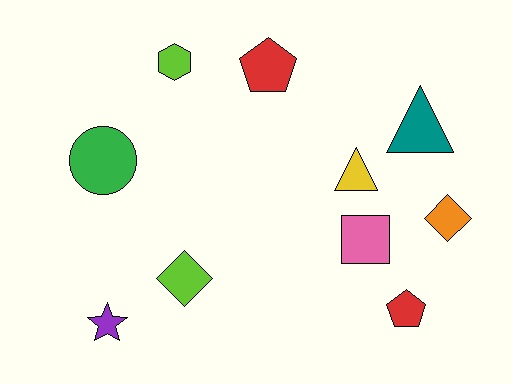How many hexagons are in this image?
There is 1 hexagon.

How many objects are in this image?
There are 10 objects.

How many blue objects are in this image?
There are no blue objects.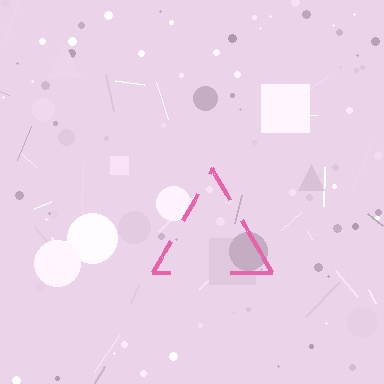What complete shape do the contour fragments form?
The contour fragments form a triangle.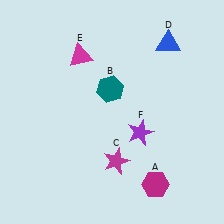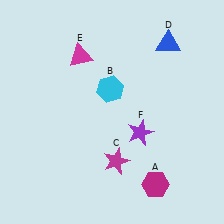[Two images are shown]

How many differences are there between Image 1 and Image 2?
There is 1 difference between the two images.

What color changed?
The hexagon (B) changed from teal in Image 1 to cyan in Image 2.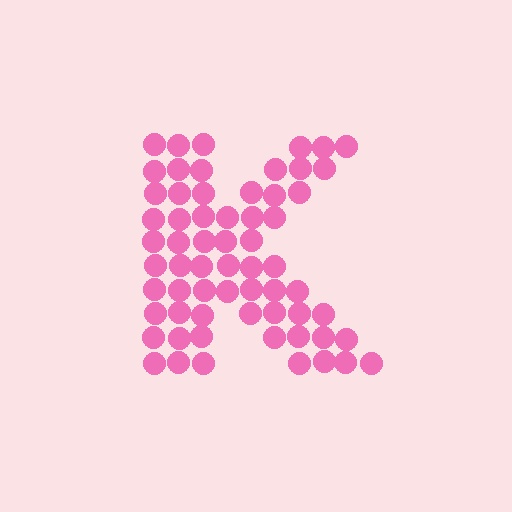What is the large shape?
The large shape is the letter K.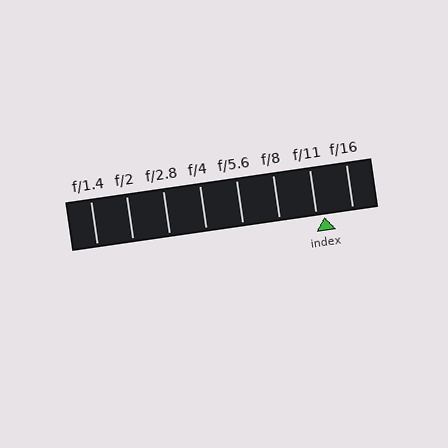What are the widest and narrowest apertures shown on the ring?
The widest aperture shown is f/1.4 and the narrowest is f/16.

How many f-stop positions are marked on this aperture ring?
There are 8 f-stop positions marked.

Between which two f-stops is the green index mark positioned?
The index mark is between f/11 and f/16.